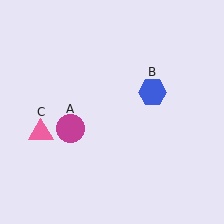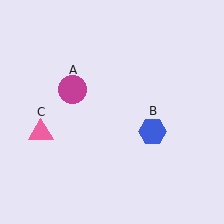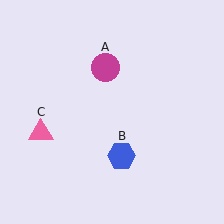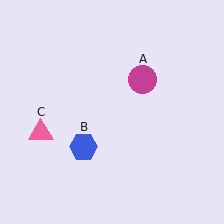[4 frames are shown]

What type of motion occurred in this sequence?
The magenta circle (object A), blue hexagon (object B) rotated clockwise around the center of the scene.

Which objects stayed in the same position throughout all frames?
Pink triangle (object C) remained stationary.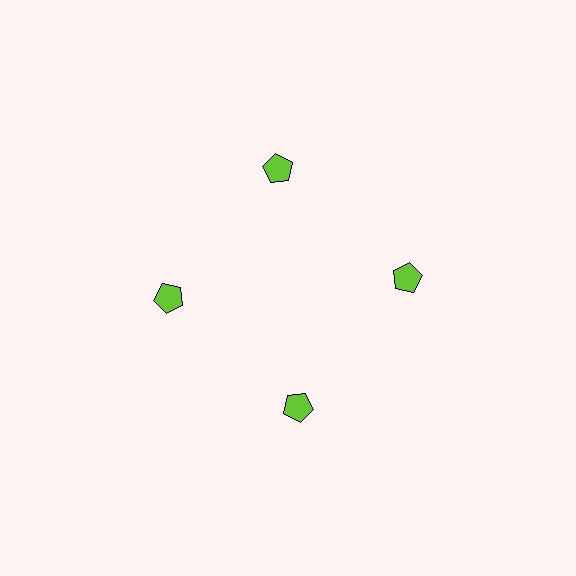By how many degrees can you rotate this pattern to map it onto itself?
The pattern maps onto itself every 90 degrees of rotation.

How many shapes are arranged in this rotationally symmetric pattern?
There are 4 shapes, arranged in 4 groups of 1.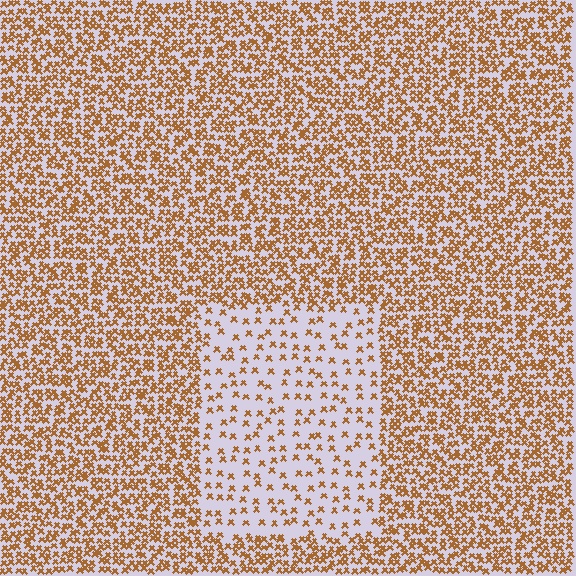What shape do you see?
I see a rectangle.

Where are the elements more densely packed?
The elements are more densely packed outside the rectangle boundary.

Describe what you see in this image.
The image contains small brown elements arranged at two different densities. A rectangle-shaped region is visible where the elements are less densely packed than the surrounding area.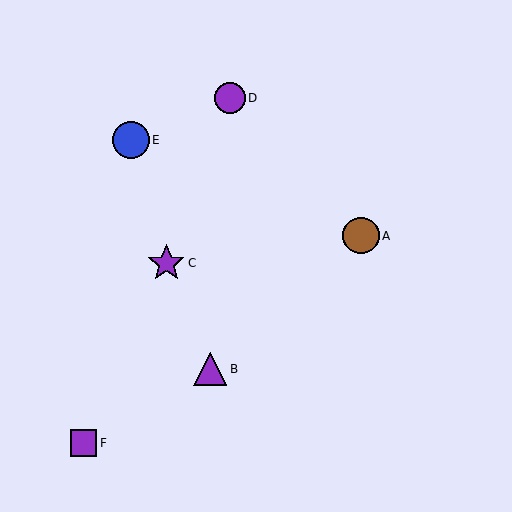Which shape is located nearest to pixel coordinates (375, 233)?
The brown circle (labeled A) at (361, 236) is nearest to that location.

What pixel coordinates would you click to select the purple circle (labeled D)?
Click at (230, 98) to select the purple circle D.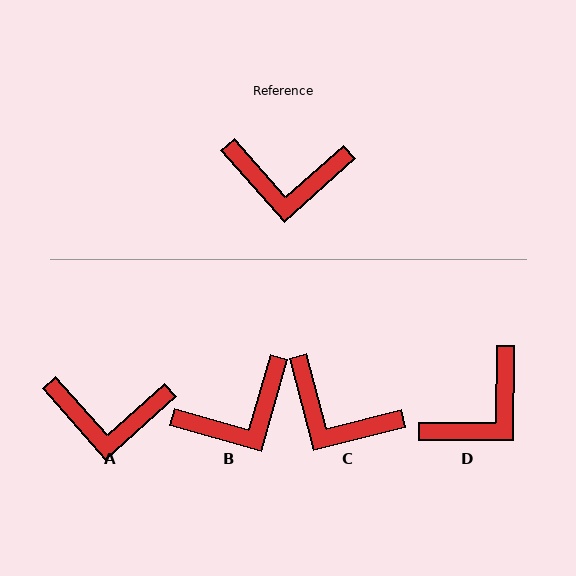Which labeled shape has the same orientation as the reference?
A.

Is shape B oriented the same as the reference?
No, it is off by about 32 degrees.